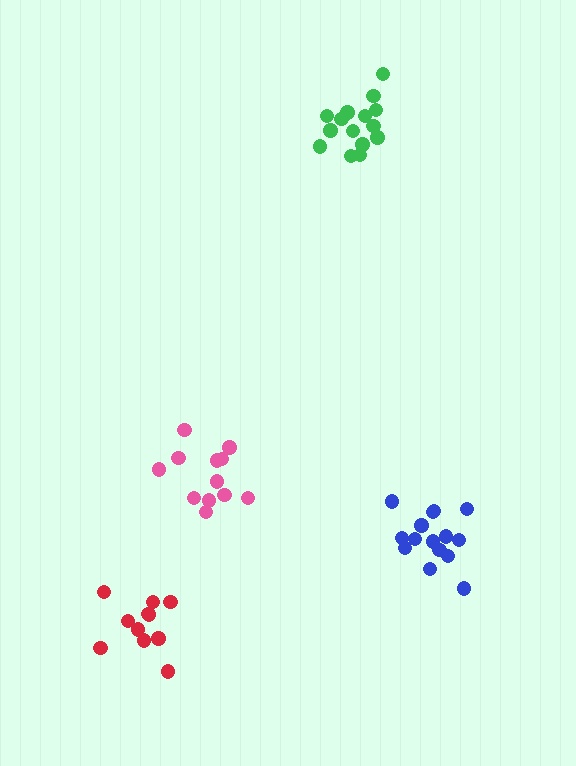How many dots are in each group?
Group 1: 12 dots, Group 2: 15 dots, Group 3: 11 dots, Group 4: 15 dots (53 total).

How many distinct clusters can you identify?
There are 4 distinct clusters.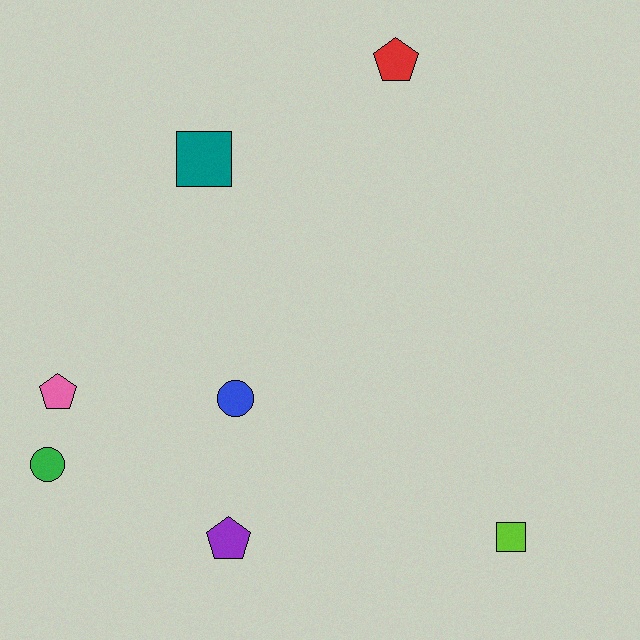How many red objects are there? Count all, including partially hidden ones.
There is 1 red object.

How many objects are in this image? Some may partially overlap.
There are 7 objects.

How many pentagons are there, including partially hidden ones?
There are 3 pentagons.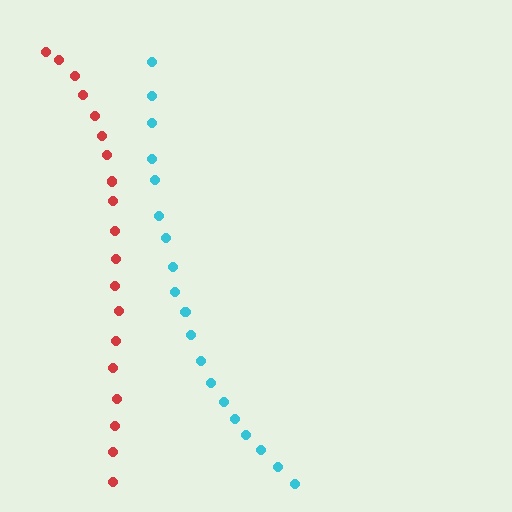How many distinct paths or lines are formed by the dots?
There are 2 distinct paths.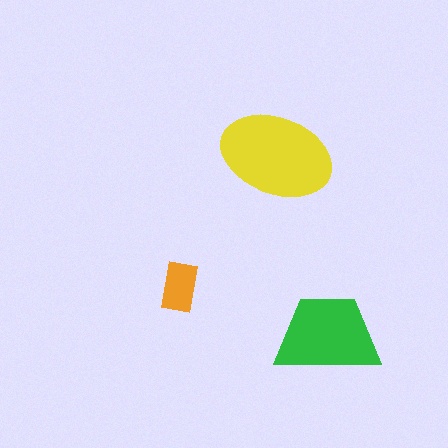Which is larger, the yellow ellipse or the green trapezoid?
The yellow ellipse.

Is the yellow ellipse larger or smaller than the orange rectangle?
Larger.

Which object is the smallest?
The orange rectangle.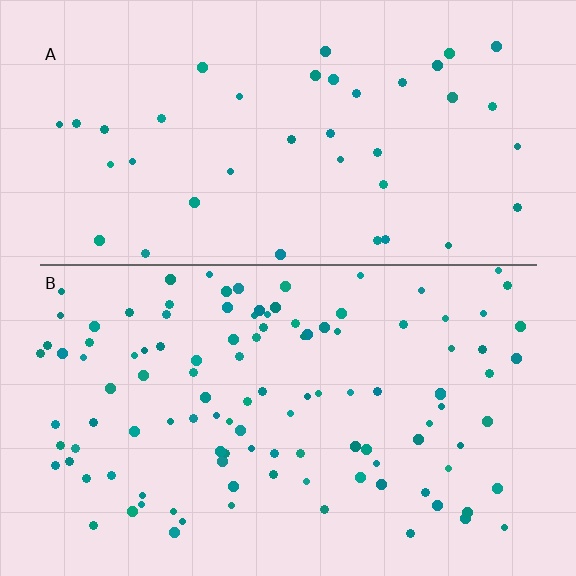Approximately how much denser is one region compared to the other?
Approximately 2.7× — region B over region A.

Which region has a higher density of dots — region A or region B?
B (the bottom).